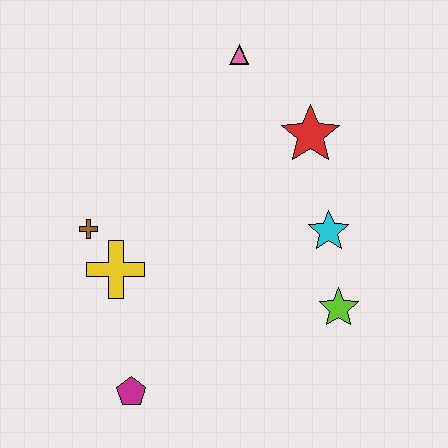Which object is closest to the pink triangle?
The red star is closest to the pink triangle.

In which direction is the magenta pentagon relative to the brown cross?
The magenta pentagon is below the brown cross.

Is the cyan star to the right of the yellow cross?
Yes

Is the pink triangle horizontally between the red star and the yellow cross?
Yes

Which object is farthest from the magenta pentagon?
The pink triangle is farthest from the magenta pentagon.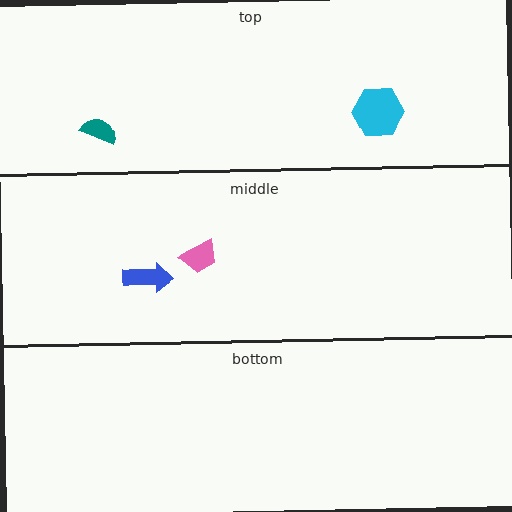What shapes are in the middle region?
The blue arrow, the pink trapezoid.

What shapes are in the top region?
The cyan hexagon, the teal semicircle.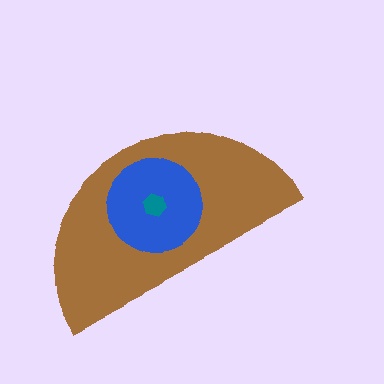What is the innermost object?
The teal hexagon.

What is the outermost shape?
The brown semicircle.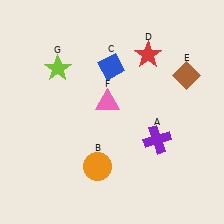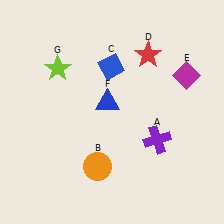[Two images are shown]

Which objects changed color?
E changed from brown to magenta. F changed from pink to blue.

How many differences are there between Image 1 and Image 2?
There are 2 differences between the two images.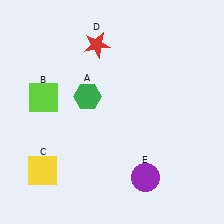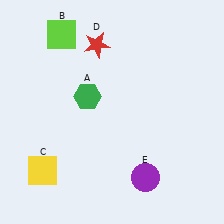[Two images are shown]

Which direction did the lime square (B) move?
The lime square (B) moved up.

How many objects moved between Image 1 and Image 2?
1 object moved between the two images.